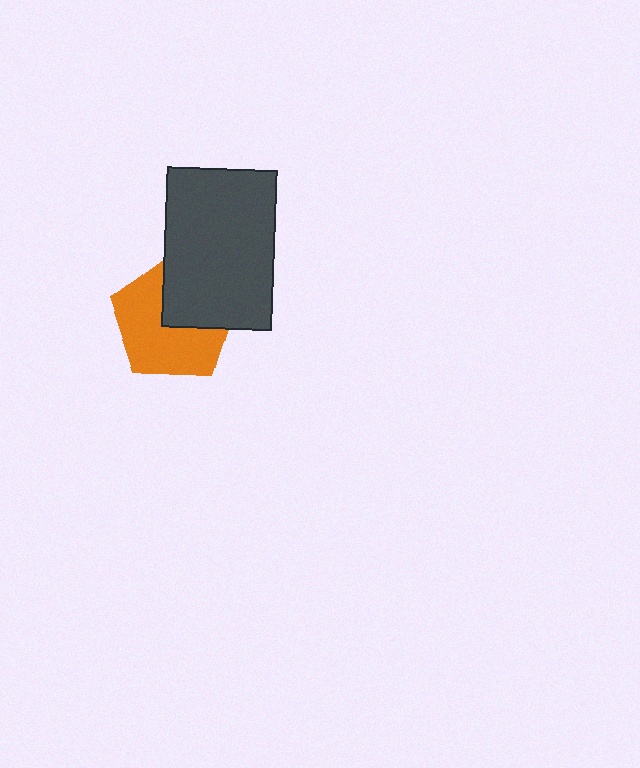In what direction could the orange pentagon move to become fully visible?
The orange pentagon could move toward the lower-left. That would shift it out from behind the dark gray rectangle entirely.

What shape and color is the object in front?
The object in front is a dark gray rectangle.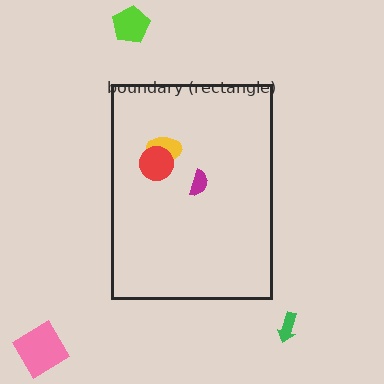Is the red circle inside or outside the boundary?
Inside.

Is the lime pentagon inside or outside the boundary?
Outside.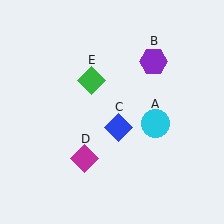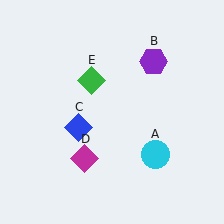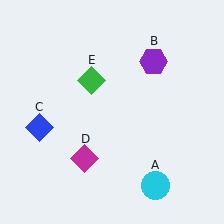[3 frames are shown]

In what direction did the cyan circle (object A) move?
The cyan circle (object A) moved down.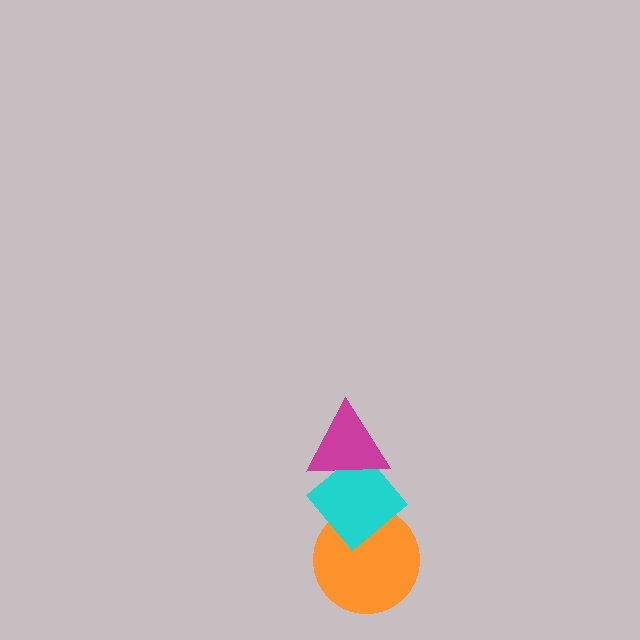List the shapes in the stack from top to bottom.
From top to bottom: the magenta triangle, the cyan diamond, the orange circle.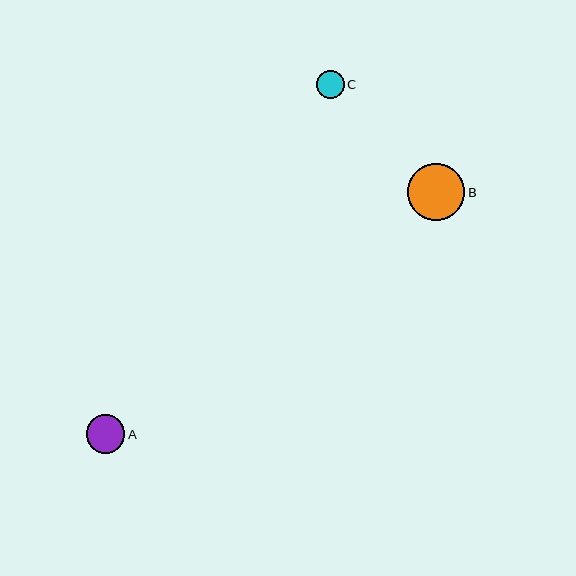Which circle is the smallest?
Circle C is the smallest with a size of approximately 27 pixels.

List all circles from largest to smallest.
From largest to smallest: B, A, C.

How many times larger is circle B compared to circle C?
Circle B is approximately 2.1 times the size of circle C.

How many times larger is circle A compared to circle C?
Circle A is approximately 1.4 times the size of circle C.